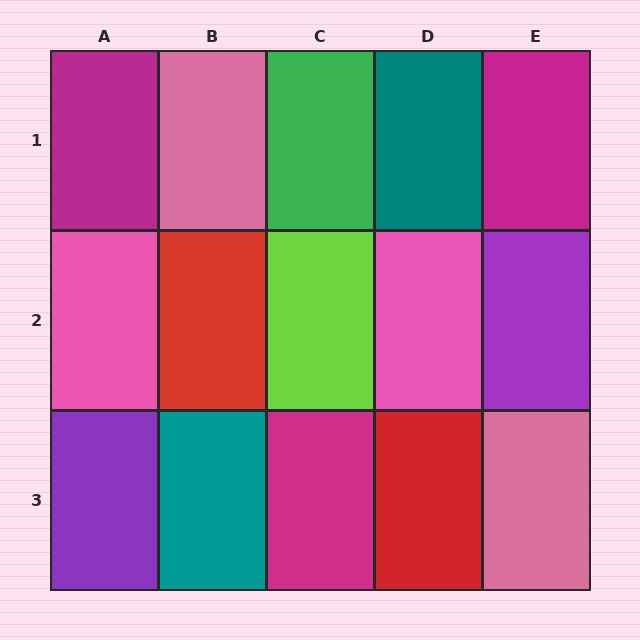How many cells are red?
2 cells are red.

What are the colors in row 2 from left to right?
Pink, red, lime, pink, purple.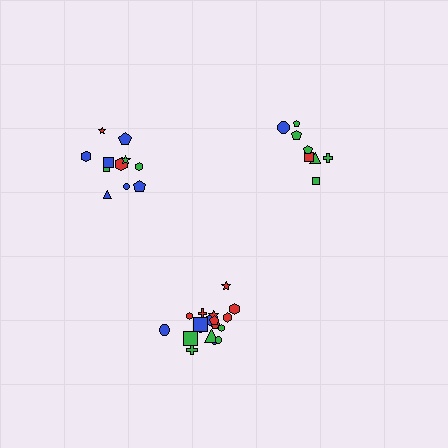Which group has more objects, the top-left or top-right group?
The top-left group.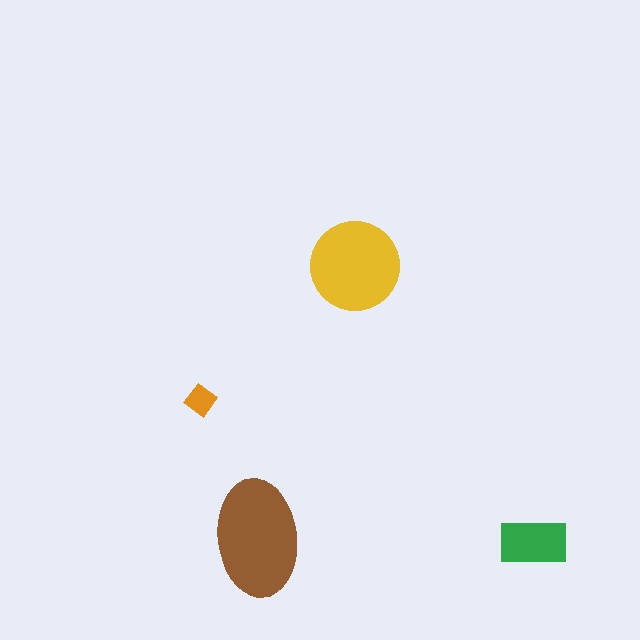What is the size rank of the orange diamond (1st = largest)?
4th.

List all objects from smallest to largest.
The orange diamond, the green rectangle, the yellow circle, the brown ellipse.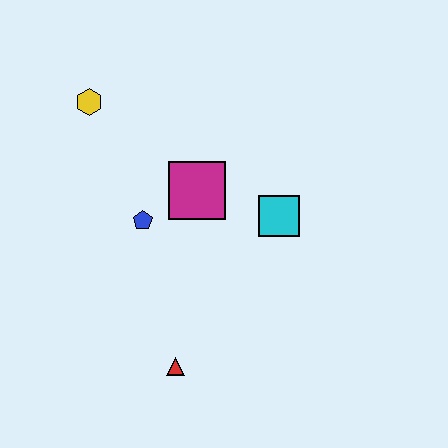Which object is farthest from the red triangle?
The yellow hexagon is farthest from the red triangle.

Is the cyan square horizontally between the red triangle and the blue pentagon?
No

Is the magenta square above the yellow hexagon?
No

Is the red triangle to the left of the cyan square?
Yes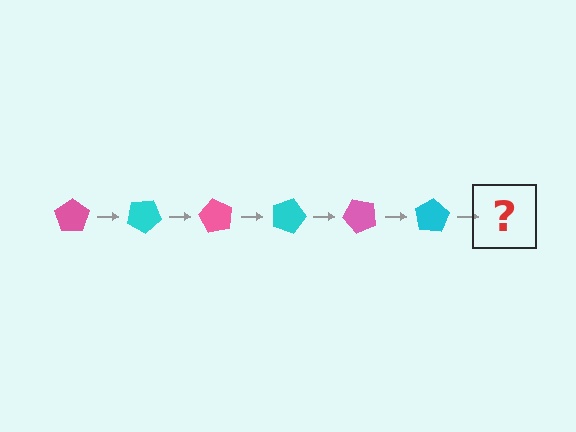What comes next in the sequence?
The next element should be a pink pentagon, rotated 180 degrees from the start.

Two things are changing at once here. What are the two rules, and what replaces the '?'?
The two rules are that it rotates 30 degrees each step and the color cycles through pink and cyan. The '?' should be a pink pentagon, rotated 180 degrees from the start.